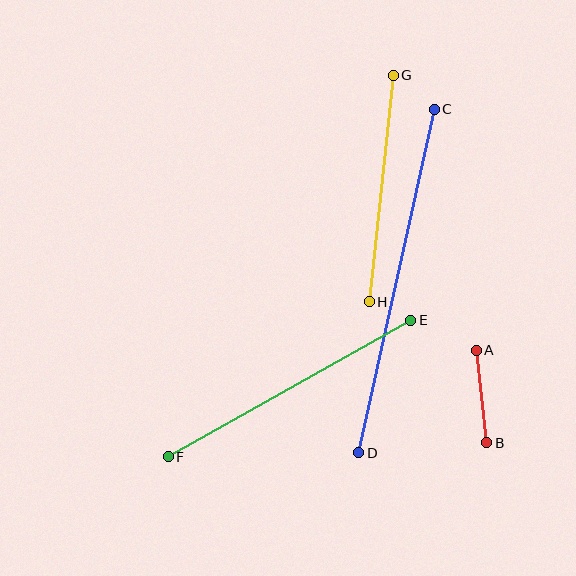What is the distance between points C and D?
The distance is approximately 352 pixels.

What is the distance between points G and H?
The distance is approximately 228 pixels.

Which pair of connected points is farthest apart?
Points C and D are farthest apart.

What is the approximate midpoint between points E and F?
The midpoint is at approximately (290, 389) pixels.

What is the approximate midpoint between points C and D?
The midpoint is at approximately (397, 281) pixels.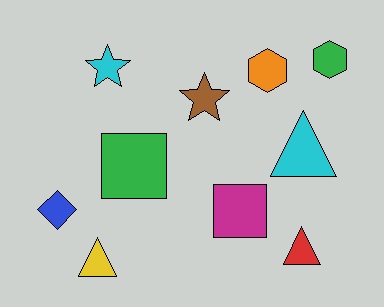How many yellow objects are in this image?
There is 1 yellow object.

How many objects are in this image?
There are 10 objects.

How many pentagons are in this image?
There are no pentagons.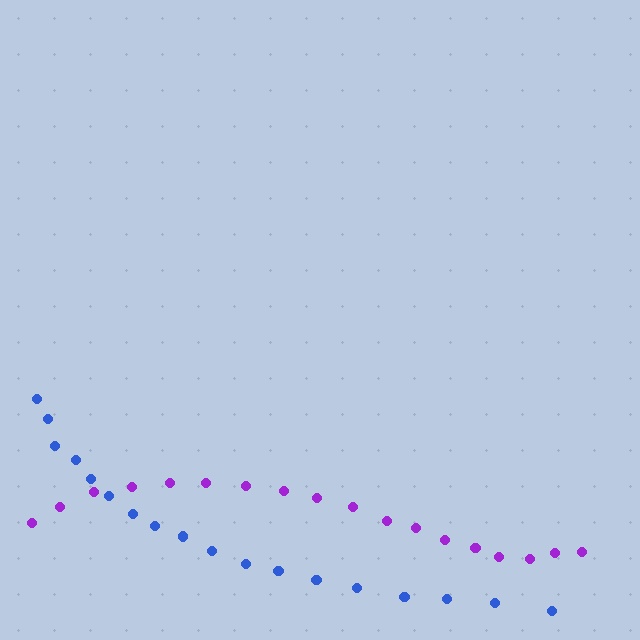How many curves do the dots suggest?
There are 2 distinct paths.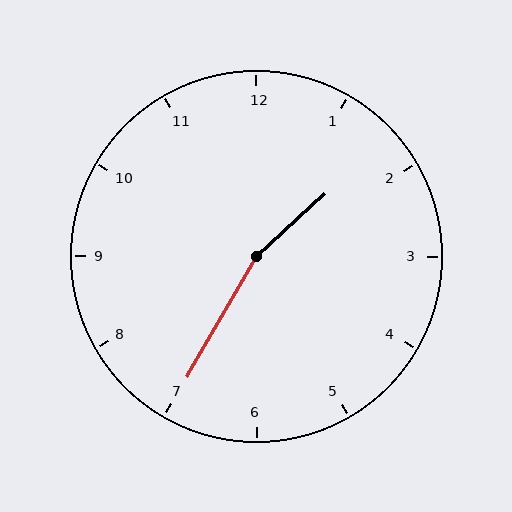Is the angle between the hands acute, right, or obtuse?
It is obtuse.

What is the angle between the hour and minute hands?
Approximately 162 degrees.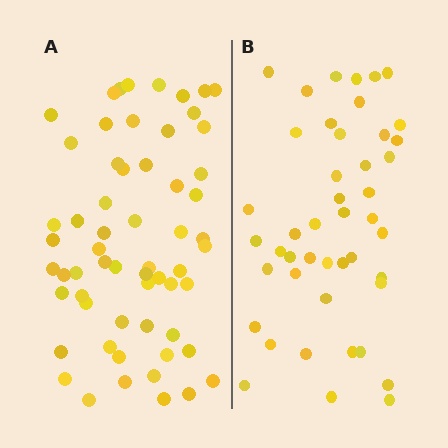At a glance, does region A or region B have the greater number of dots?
Region A (the left region) has more dots.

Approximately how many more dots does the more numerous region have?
Region A has approximately 15 more dots than region B.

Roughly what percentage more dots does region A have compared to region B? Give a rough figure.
About 35% more.